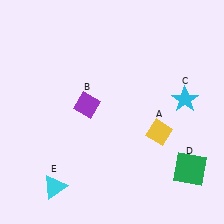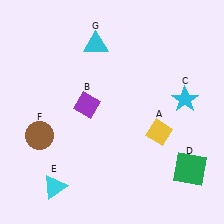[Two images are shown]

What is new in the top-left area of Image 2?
A cyan triangle (G) was added in the top-left area of Image 2.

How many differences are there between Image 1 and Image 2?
There are 2 differences between the two images.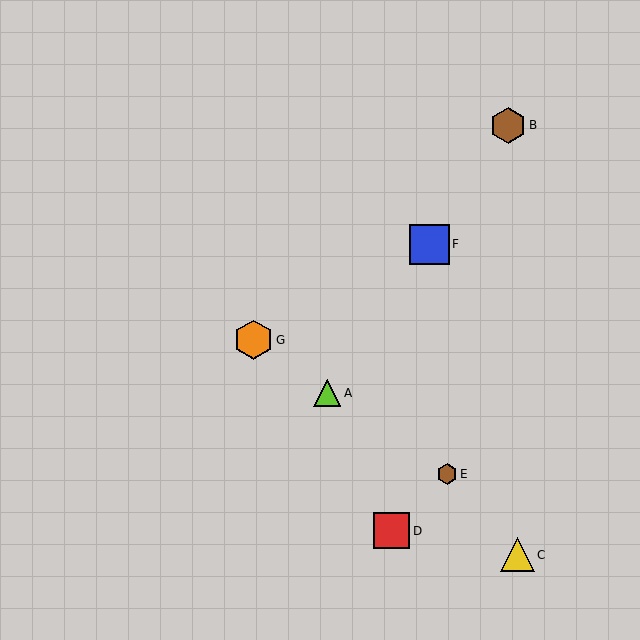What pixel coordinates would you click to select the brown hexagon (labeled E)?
Click at (447, 474) to select the brown hexagon E.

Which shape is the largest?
The blue square (labeled F) is the largest.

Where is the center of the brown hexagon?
The center of the brown hexagon is at (447, 474).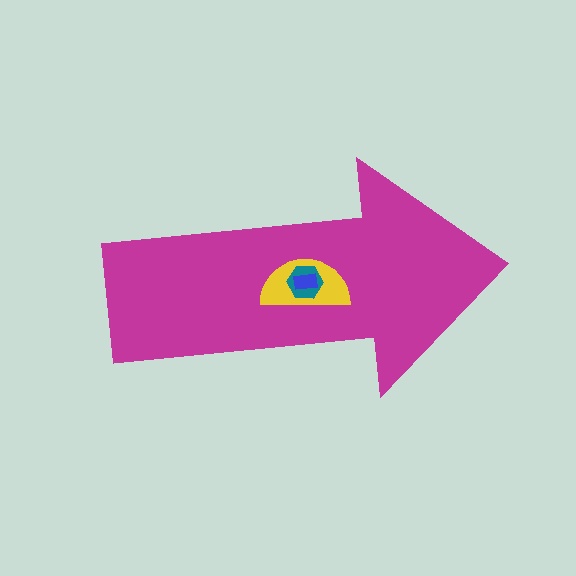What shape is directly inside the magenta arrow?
The yellow semicircle.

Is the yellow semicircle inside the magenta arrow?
Yes.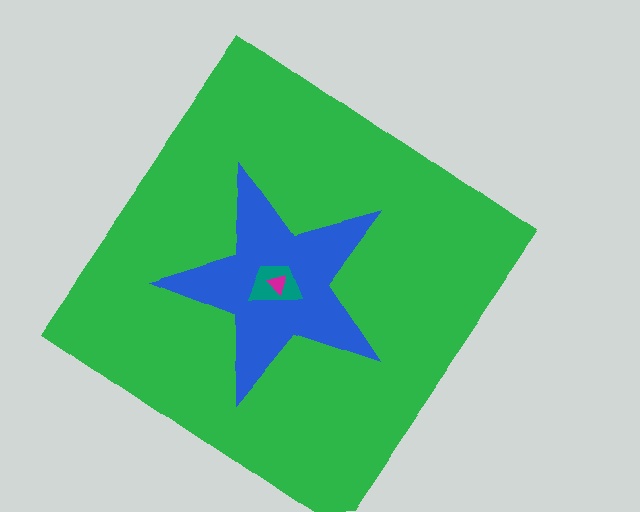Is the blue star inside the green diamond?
Yes.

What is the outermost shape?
The green diamond.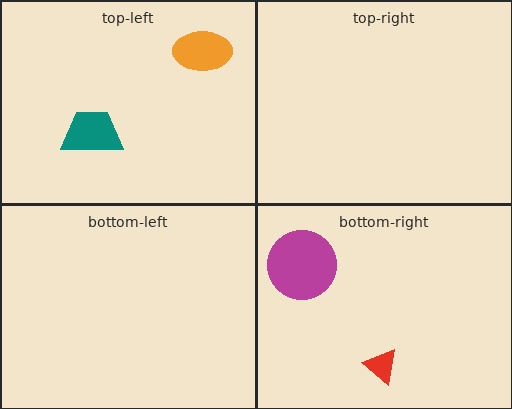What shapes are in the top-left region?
The orange ellipse, the teal trapezoid.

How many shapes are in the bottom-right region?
2.